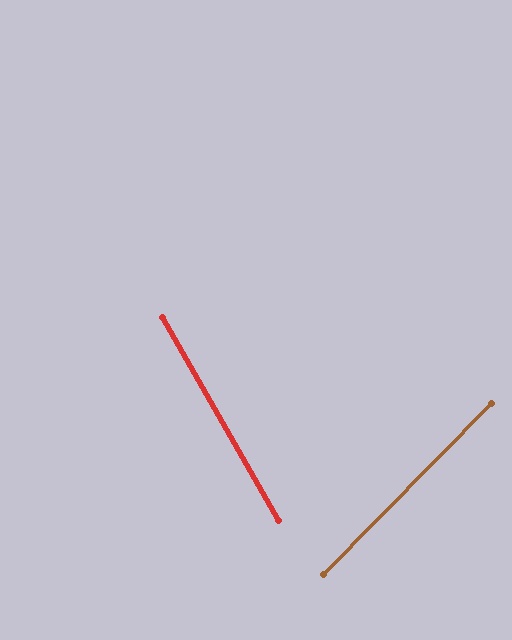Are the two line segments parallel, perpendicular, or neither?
Neither parallel nor perpendicular — they differ by about 74°.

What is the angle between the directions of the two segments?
Approximately 74 degrees.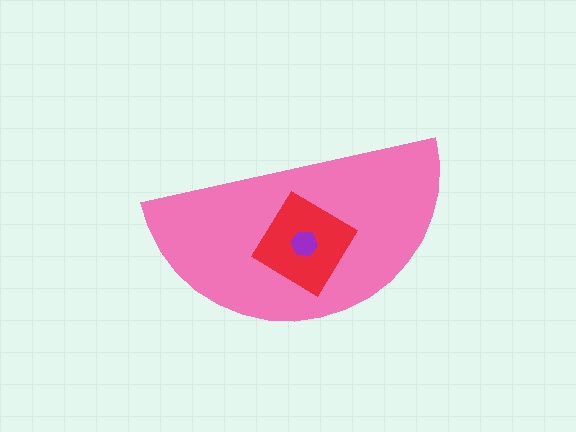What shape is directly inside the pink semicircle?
The red diamond.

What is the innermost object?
The purple hexagon.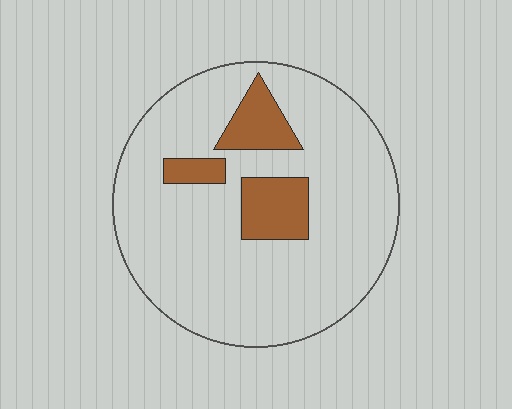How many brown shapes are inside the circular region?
3.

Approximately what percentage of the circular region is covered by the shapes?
Approximately 15%.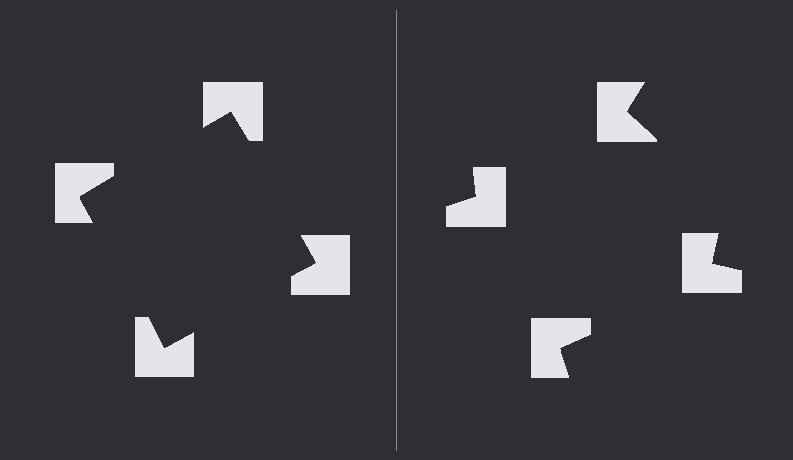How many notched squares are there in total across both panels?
8 — 4 on each side.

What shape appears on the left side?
An illusory square.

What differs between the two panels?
The notched squares are positioned identically on both sides; only the wedge orientations differ. On the left they align to a square; on the right they are misaligned.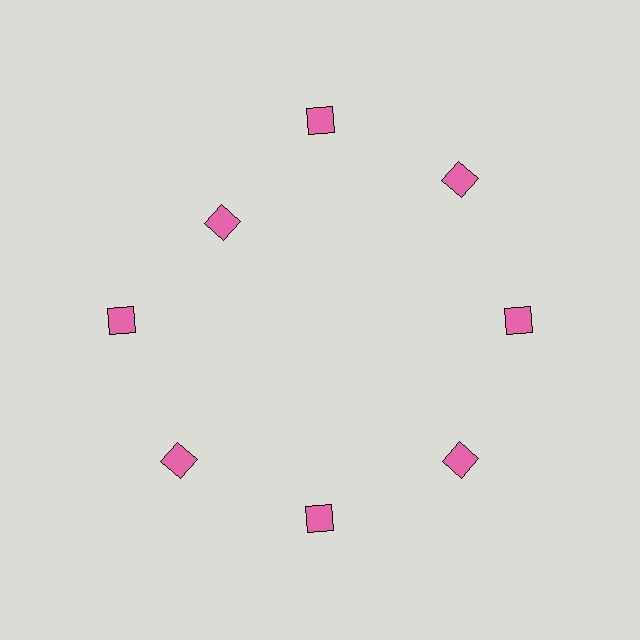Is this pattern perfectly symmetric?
No. The 8 pink squares are arranged in a ring, but one element near the 10 o'clock position is pulled inward toward the center, breaking the 8-fold rotational symmetry.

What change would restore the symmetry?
The symmetry would be restored by moving it outward, back onto the ring so that all 8 squares sit at equal angles and equal distance from the center.